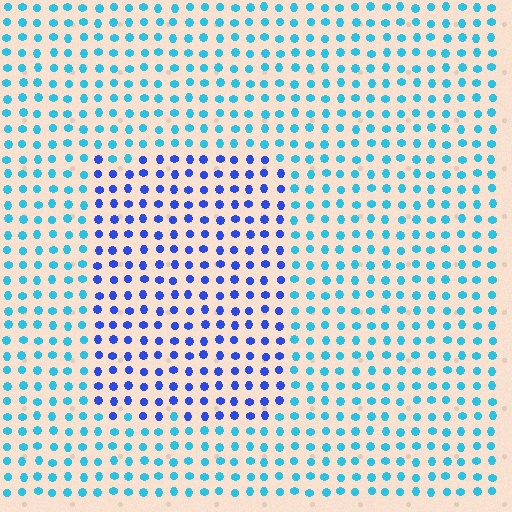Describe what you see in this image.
The image is filled with small cyan elements in a uniform arrangement. A rectangle-shaped region is visible where the elements are tinted to a slightly different hue, forming a subtle color boundary.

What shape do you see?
I see a rectangle.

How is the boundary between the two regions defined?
The boundary is defined purely by a slight shift in hue (about 41 degrees). Spacing, size, and orientation are identical on both sides.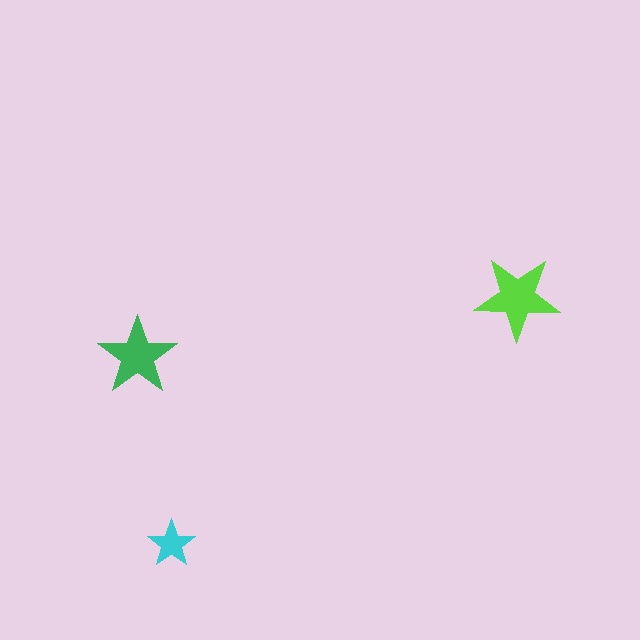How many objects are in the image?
There are 3 objects in the image.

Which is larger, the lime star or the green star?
The lime one.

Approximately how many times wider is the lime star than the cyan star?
About 2 times wider.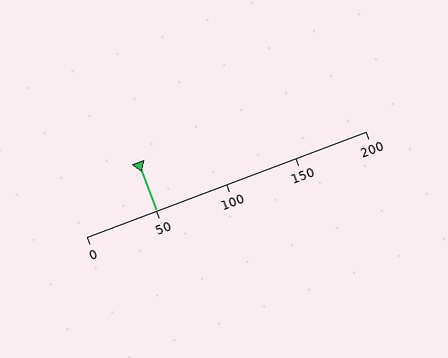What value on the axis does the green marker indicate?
The marker indicates approximately 50.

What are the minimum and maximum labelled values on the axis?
The axis runs from 0 to 200.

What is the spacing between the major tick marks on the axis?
The major ticks are spaced 50 apart.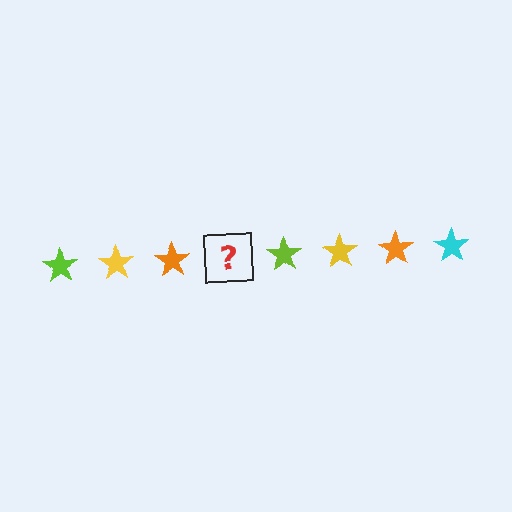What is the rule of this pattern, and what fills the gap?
The rule is that the pattern cycles through lime, yellow, orange, cyan stars. The gap should be filled with a cyan star.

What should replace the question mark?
The question mark should be replaced with a cyan star.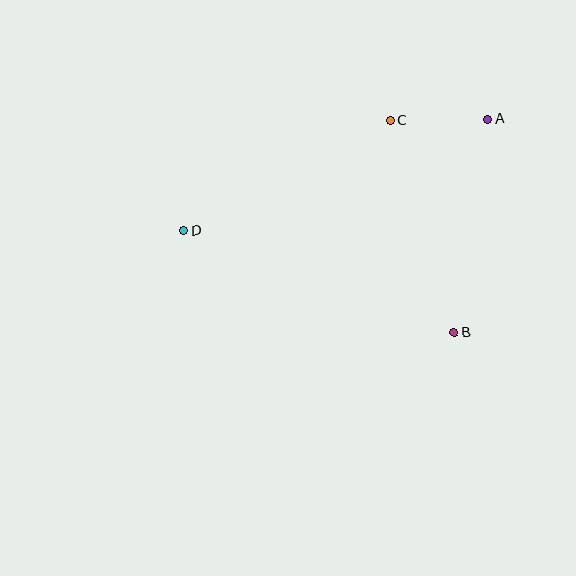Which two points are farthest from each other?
Points A and D are farthest from each other.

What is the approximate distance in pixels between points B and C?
The distance between B and C is approximately 222 pixels.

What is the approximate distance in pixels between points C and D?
The distance between C and D is approximately 234 pixels.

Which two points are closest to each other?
Points A and C are closest to each other.